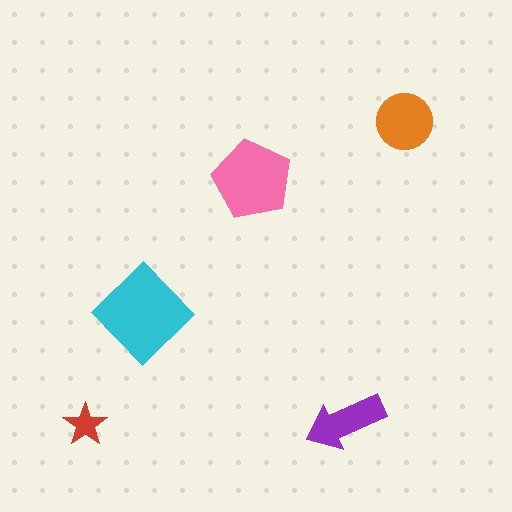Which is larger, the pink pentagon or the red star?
The pink pentagon.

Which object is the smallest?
The red star.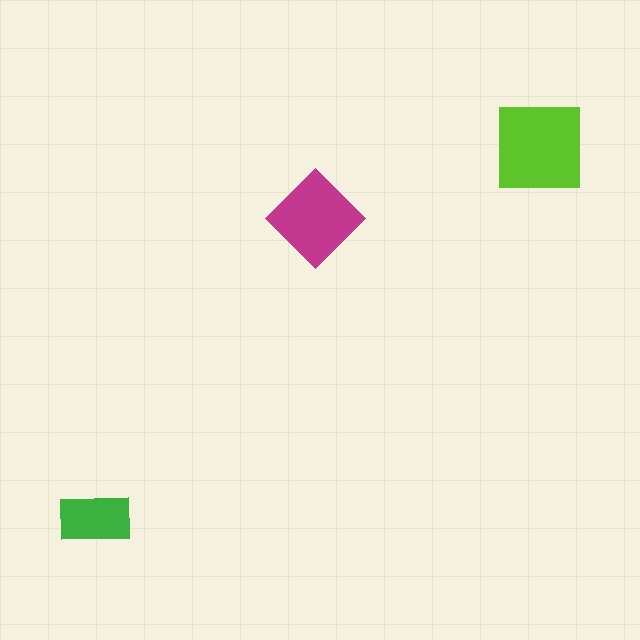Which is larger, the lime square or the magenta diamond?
The lime square.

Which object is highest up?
The lime square is topmost.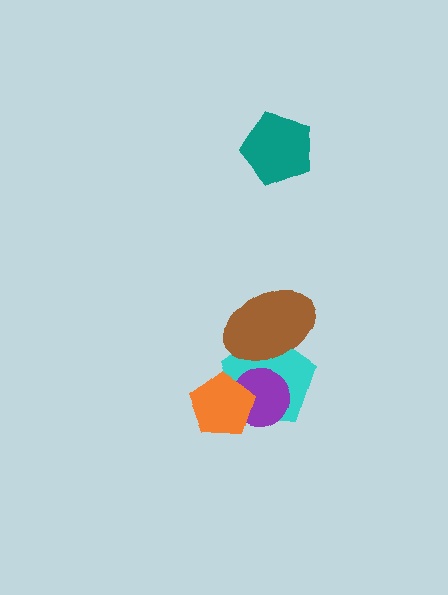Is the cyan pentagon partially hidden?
Yes, it is partially covered by another shape.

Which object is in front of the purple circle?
The orange pentagon is in front of the purple circle.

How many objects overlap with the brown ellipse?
1 object overlaps with the brown ellipse.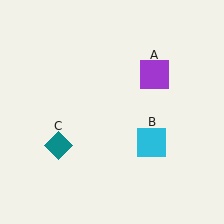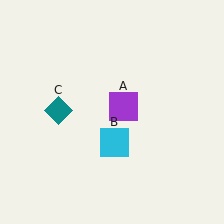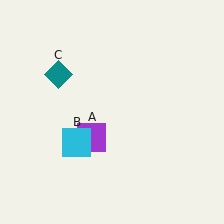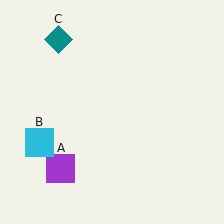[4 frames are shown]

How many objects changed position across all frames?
3 objects changed position: purple square (object A), cyan square (object B), teal diamond (object C).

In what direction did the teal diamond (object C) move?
The teal diamond (object C) moved up.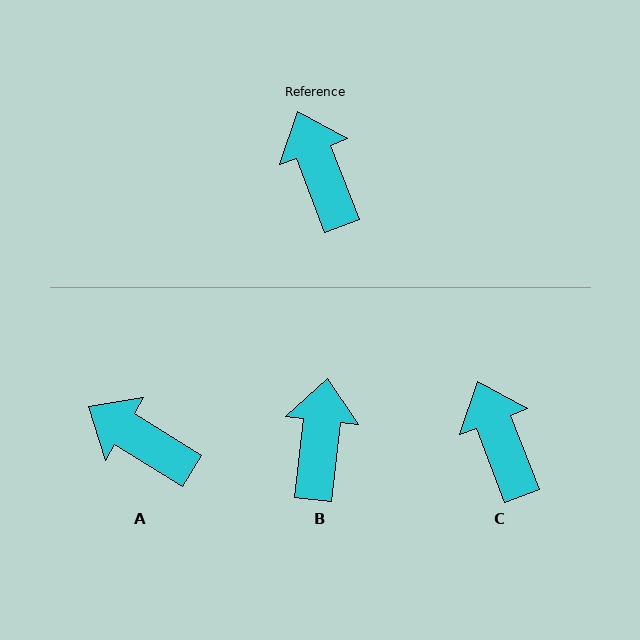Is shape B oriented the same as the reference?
No, it is off by about 28 degrees.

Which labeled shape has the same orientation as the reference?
C.